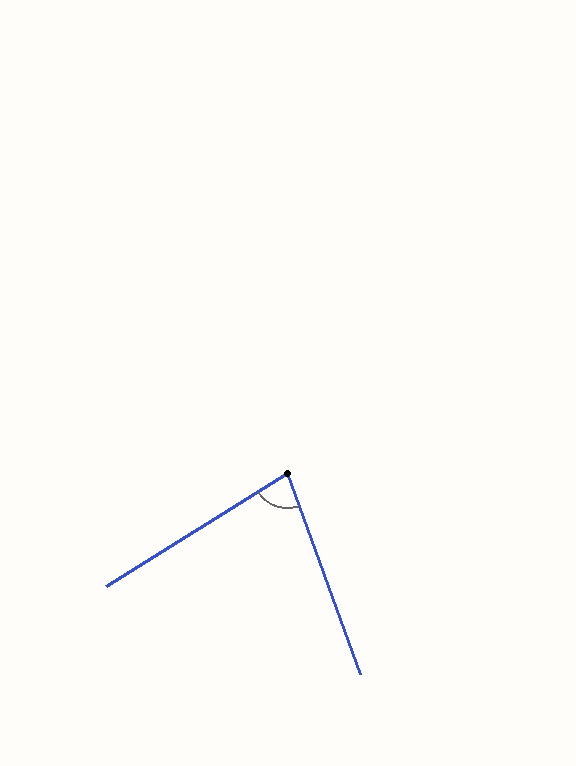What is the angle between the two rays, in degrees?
Approximately 78 degrees.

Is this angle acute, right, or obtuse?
It is acute.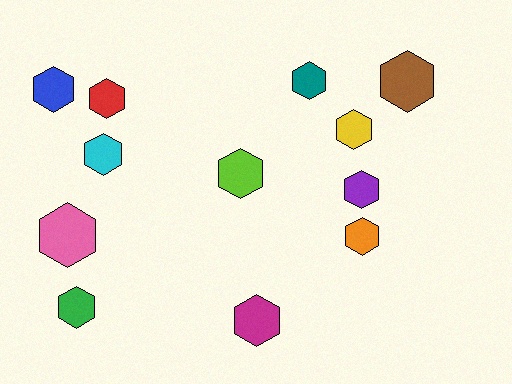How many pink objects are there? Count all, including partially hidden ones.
There is 1 pink object.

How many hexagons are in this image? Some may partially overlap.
There are 12 hexagons.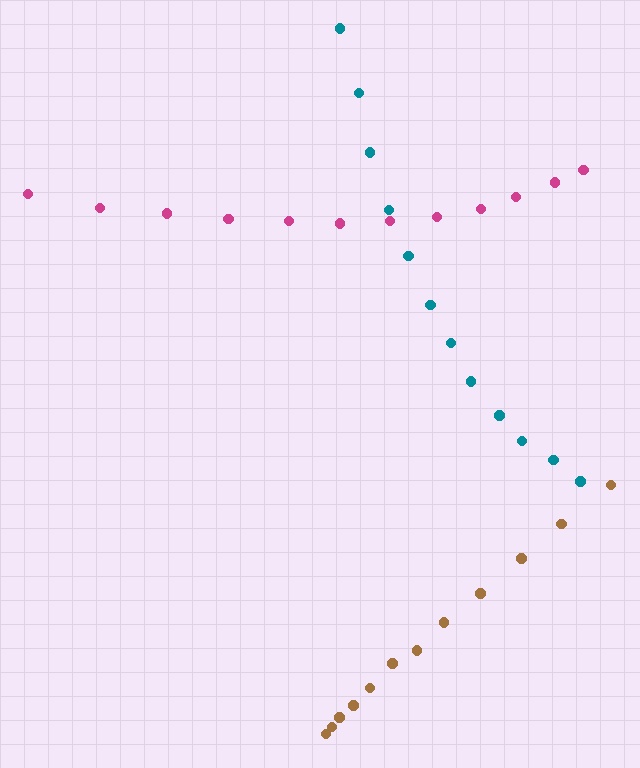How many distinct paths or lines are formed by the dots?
There are 3 distinct paths.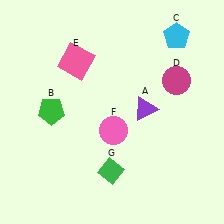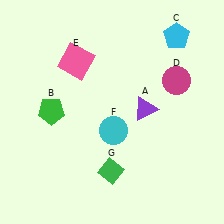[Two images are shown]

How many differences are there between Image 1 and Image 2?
There is 1 difference between the two images.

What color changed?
The circle (F) changed from pink in Image 1 to cyan in Image 2.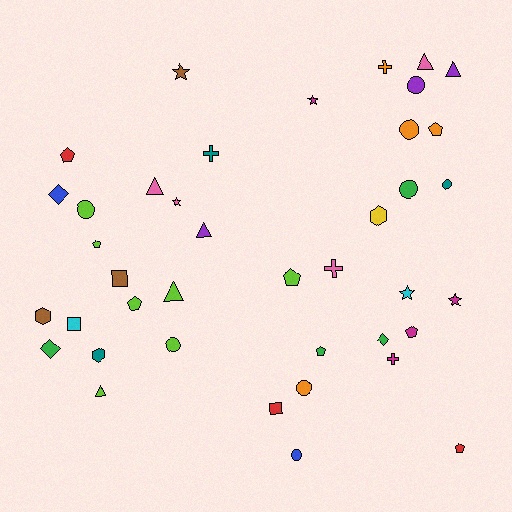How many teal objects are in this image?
There are 3 teal objects.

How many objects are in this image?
There are 40 objects.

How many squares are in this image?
There are 3 squares.